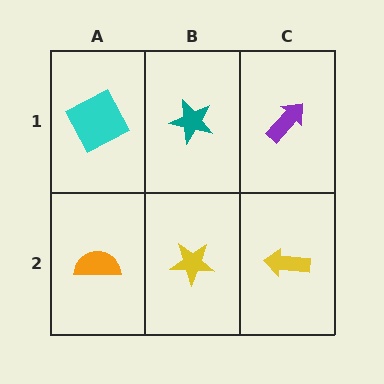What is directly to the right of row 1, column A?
A teal star.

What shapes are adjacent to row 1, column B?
A yellow star (row 2, column B), a cyan square (row 1, column A), a purple arrow (row 1, column C).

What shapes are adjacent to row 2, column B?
A teal star (row 1, column B), an orange semicircle (row 2, column A), a yellow arrow (row 2, column C).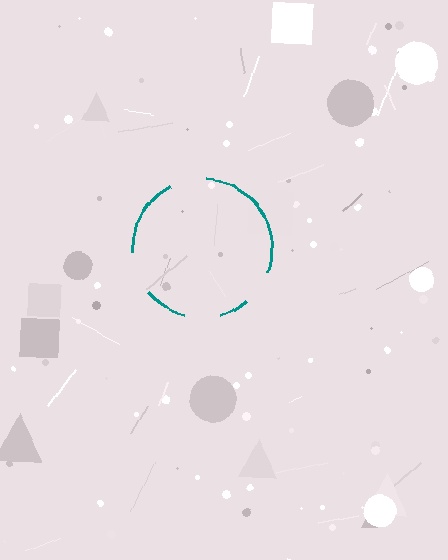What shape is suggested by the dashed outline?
The dashed outline suggests a circle.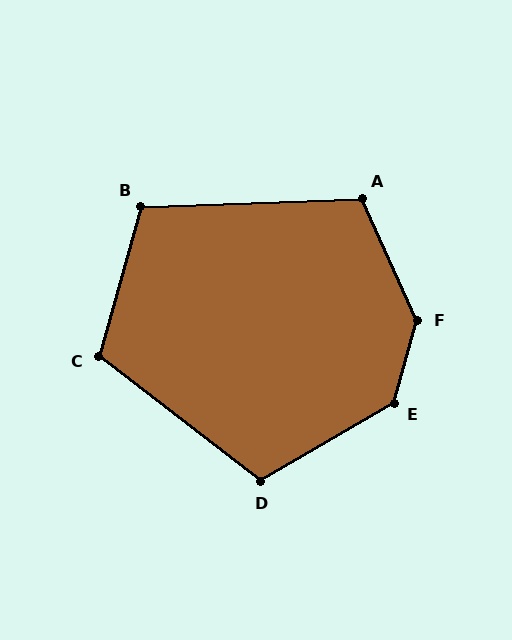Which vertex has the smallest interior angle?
B, at approximately 108 degrees.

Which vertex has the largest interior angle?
F, at approximately 140 degrees.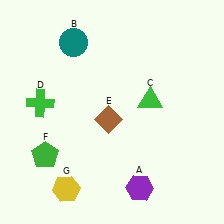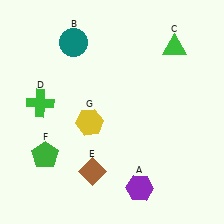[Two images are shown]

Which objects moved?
The objects that moved are: the green triangle (C), the brown diamond (E), the yellow hexagon (G).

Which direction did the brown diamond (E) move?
The brown diamond (E) moved down.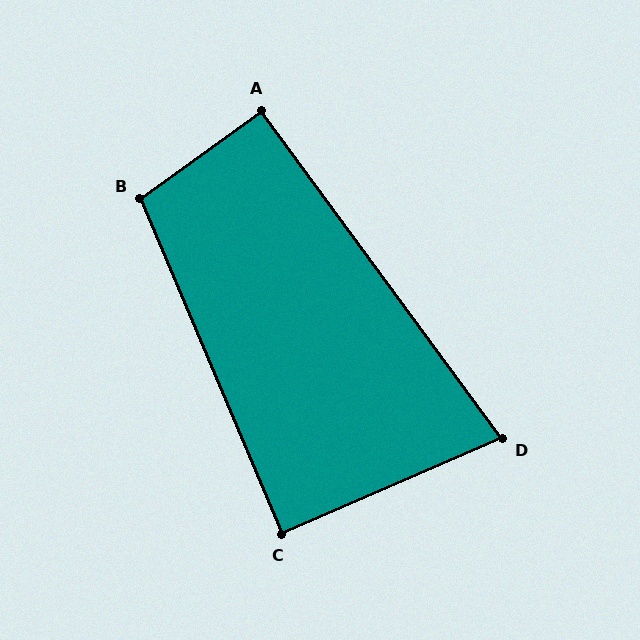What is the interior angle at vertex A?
Approximately 90 degrees (approximately right).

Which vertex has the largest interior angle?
B, at approximately 103 degrees.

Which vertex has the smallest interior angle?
D, at approximately 77 degrees.